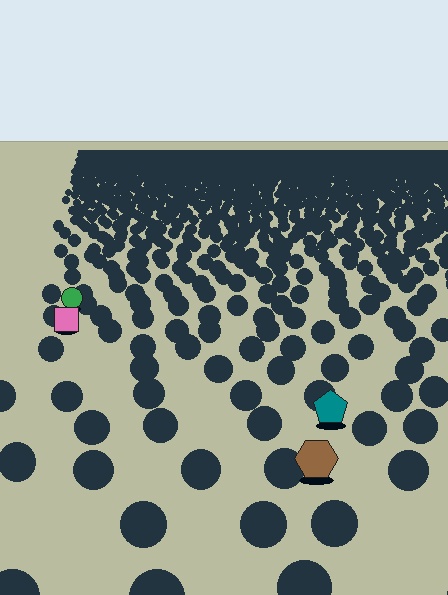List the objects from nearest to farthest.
From nearest to farthest: the brown hexagon, the teal pentagon, the pink square, the green circle.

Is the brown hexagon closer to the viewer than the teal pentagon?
Yes. The brown hexagon is closer — you can tell from the texture gradient: the ground texture is coarser near it.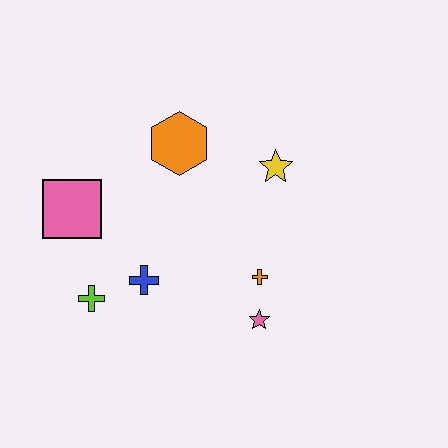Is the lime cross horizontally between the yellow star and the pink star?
No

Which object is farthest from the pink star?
The pink square is farthest from the pink star.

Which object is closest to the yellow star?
The orange hexagon is closest to the yellow star.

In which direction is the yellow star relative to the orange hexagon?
The yellow star is to the right of the orange hexagon.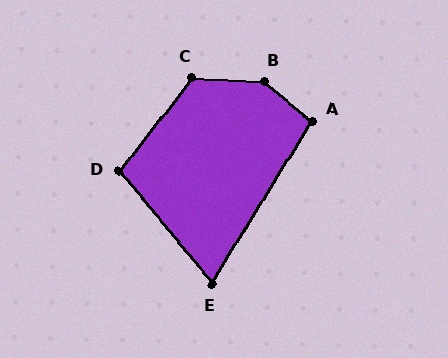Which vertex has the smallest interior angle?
E, at approximately 71 degrees.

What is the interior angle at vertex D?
Approximately 102 degrees (obtuse).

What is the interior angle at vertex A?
Approximately 98 degrees (obtuse).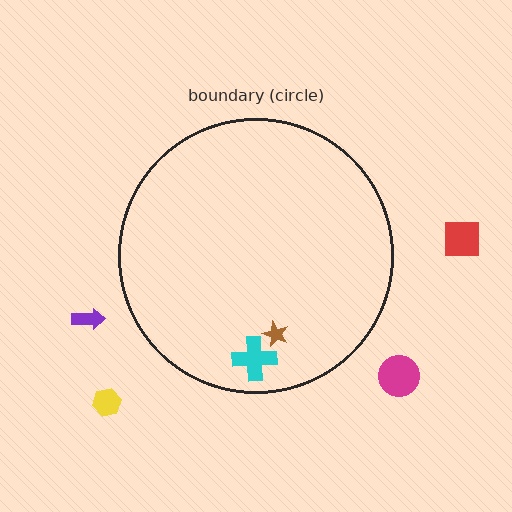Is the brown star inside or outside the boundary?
Inside.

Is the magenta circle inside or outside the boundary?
Outside.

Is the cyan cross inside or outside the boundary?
Inside.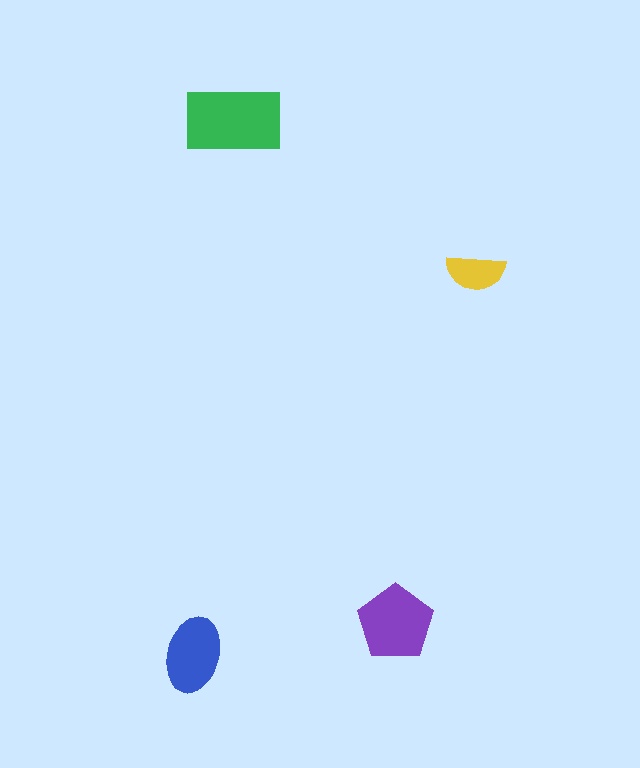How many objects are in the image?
There are 4 objects in the image.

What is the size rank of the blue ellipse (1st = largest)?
3rd.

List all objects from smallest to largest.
The yellow semicircle, the blue ellipse, the purple pentagon, the green rectangle.